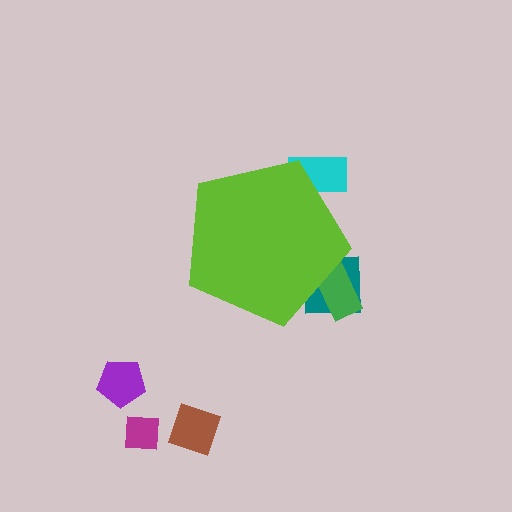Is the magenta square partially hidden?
No, the magenta square is fully visible.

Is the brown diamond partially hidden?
No, the brown diamond is fully visible.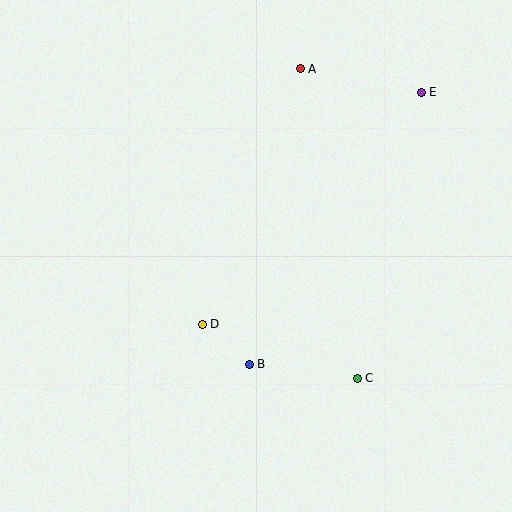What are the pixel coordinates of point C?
Point C is at (357, 378).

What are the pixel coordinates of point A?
Point A is at (300, 69).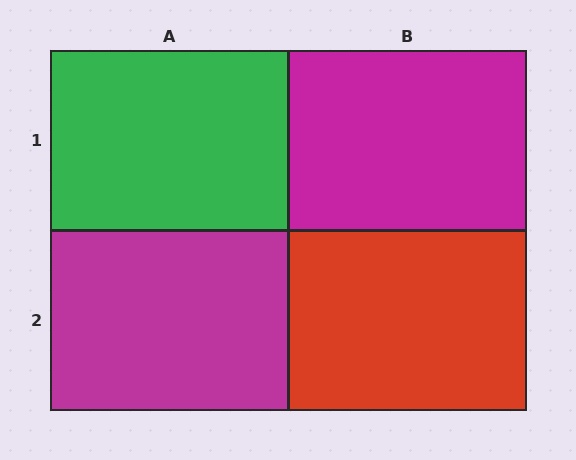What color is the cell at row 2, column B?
Red.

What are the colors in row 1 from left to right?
Green, magenta.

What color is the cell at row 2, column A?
Magenta.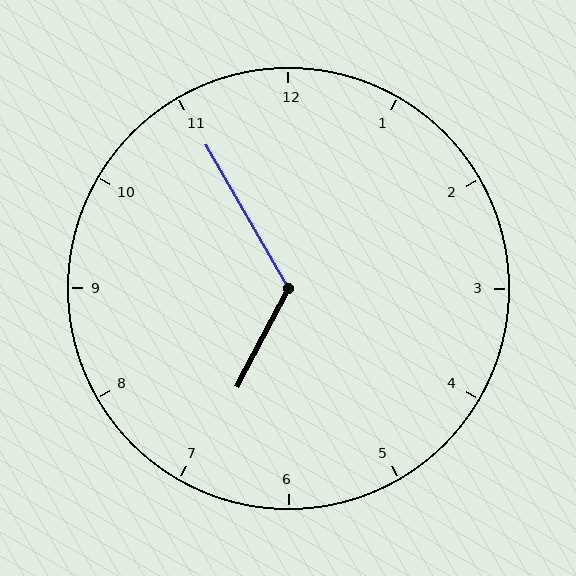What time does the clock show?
6:55.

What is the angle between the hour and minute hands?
Approximately 122 degrees.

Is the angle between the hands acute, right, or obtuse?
It is obtuse.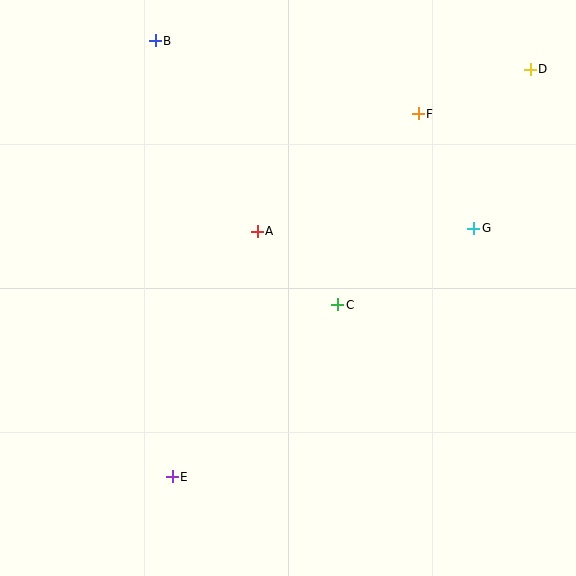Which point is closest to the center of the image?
Point C at (338, 305) is closest to the center.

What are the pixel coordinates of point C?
Point C is at (338, 305).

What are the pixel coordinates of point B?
Point B is at (155, 41).